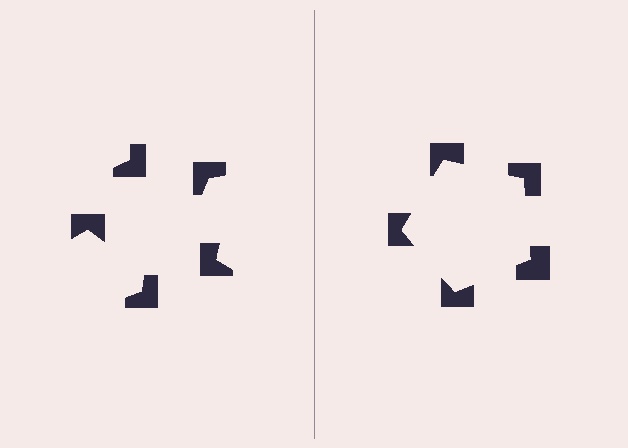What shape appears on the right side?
An illusory pentagon.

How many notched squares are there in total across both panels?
10 — 5 on each side.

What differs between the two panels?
The notched squares are positioned identically on both sides; only the wedge orientations differ. On the right they align to a pentagon; on the left they are misaligned.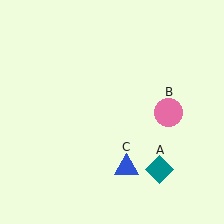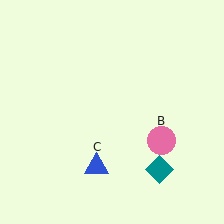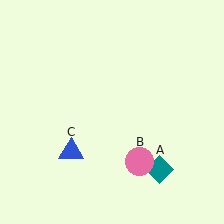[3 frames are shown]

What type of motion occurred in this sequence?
The pink circle (object B), blue triangle (object C) rotated clockwise around the center of the scene.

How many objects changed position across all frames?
2 objects changed position: pink circle (object B), blue triangle (object C).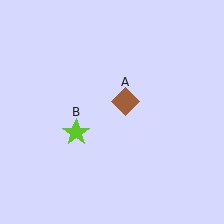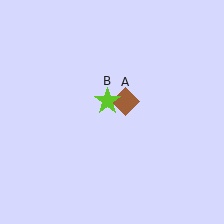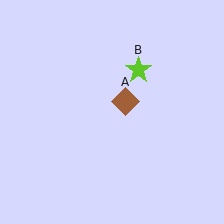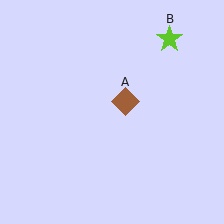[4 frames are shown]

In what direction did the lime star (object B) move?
The lime star (object B) moved up and to the right.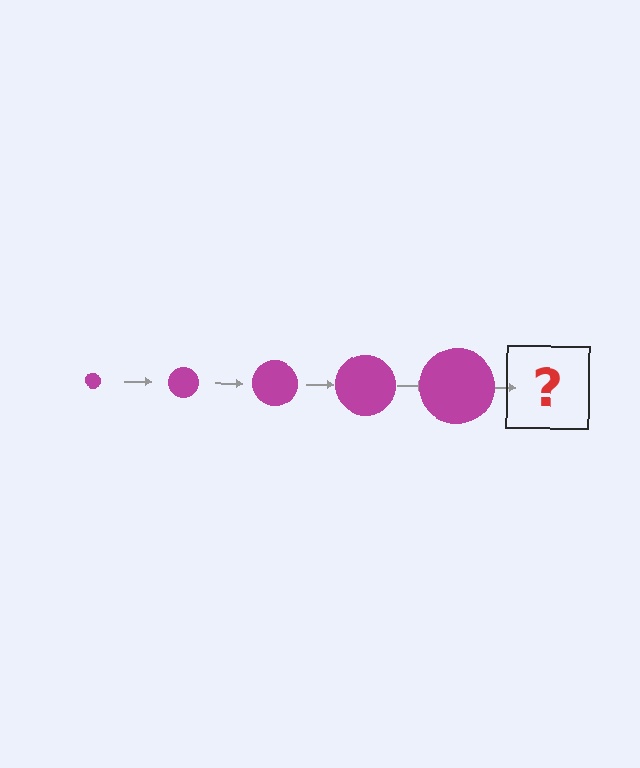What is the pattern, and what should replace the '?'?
The pattern is that the circle gets progressively larger each step. The '?' should be a magenta circle, larger than the previous one.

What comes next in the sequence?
The next element should be a magenta circle, larger than the previous one.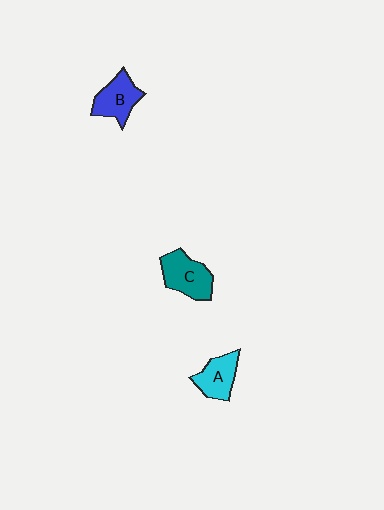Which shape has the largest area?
Shape C (teal).